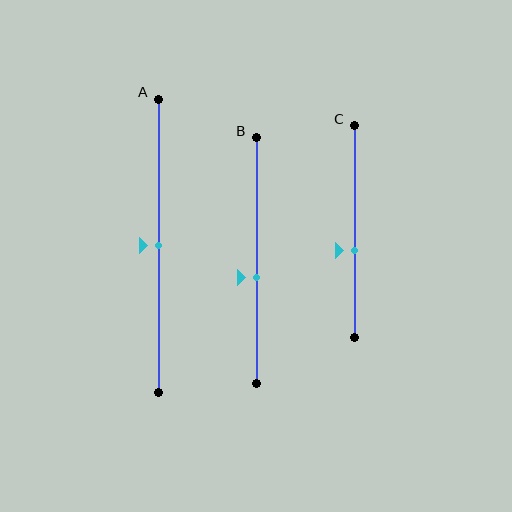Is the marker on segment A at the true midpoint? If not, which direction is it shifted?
Yes, the marker on segment A is at the true midpoint.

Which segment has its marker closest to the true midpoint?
Segment A has its marker closest to the true midpoint.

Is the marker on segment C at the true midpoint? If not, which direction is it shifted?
No, the marker on segment C is shifted downward by about 9% of the segment length.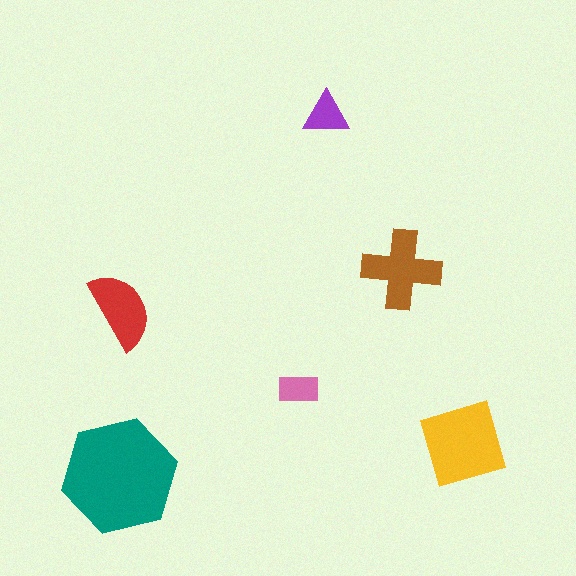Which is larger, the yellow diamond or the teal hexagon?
The teal hexagon.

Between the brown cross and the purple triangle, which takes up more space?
The brown cross.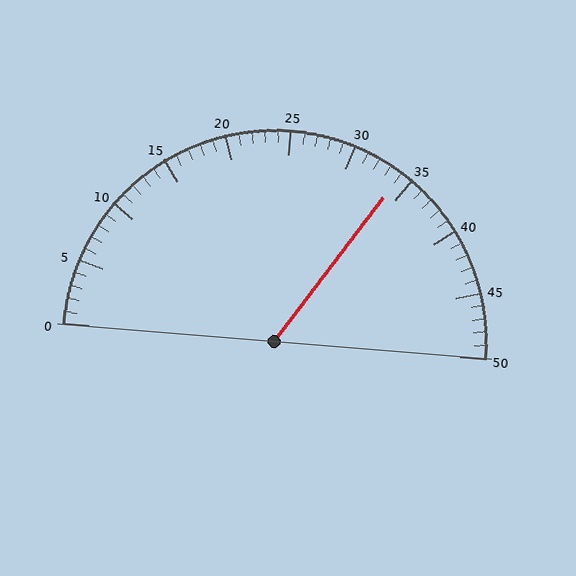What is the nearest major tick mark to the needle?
The nearest major tick mark is 35.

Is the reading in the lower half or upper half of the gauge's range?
The reading is in the upper half of the range (0 to 50).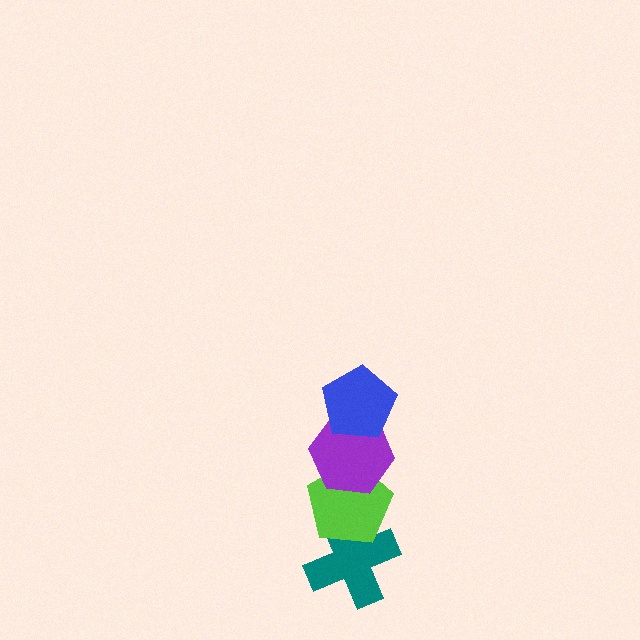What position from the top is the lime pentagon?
The lime pentagon is 3rd from the top.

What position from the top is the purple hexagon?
The purple hexagon is 2nd from the top.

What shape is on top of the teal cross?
The lime pentagon is on top of the teal cross.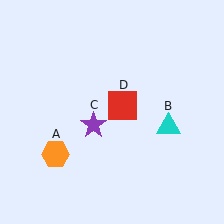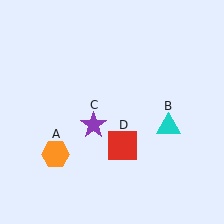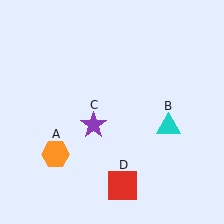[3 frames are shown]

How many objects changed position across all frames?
1 object changed position: red square (object D).